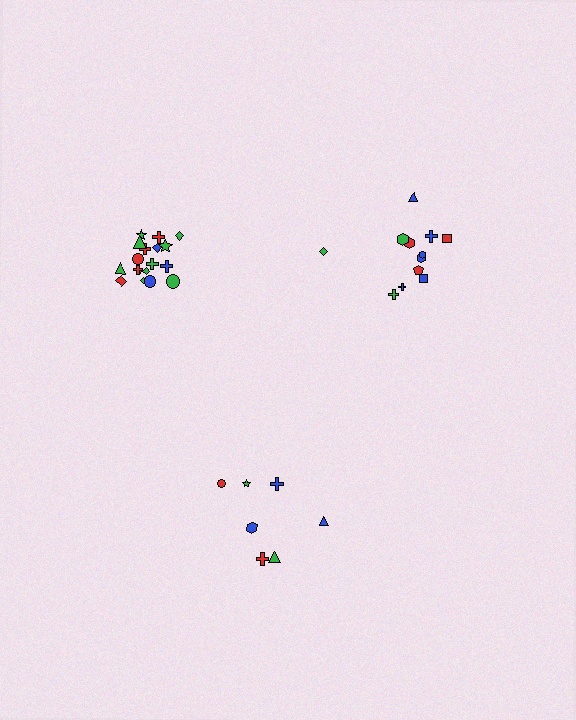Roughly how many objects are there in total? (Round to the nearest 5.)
Roughly 35 objects in total.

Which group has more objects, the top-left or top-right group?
The top-left group.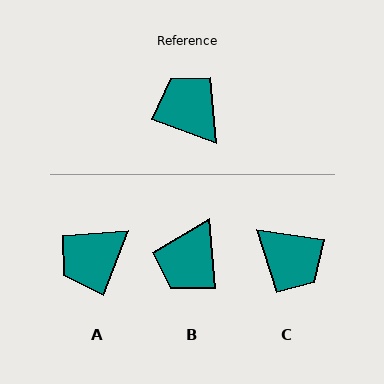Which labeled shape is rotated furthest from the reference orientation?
C, about 168 degrees away.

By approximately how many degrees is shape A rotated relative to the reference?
Approximately 89 degrees counter-clockwise.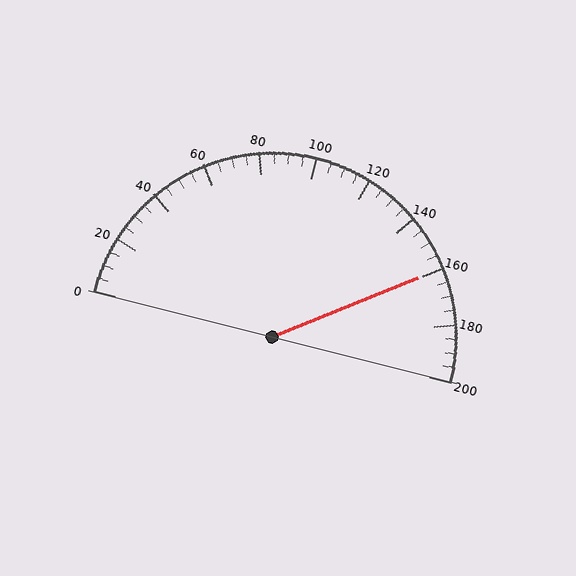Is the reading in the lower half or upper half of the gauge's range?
The reading is in the upper half of the range (0 to 200).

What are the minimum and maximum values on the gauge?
The gauge ranges from 0 to 200.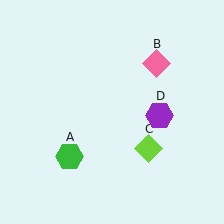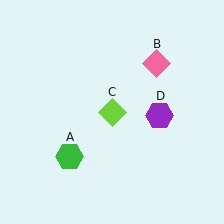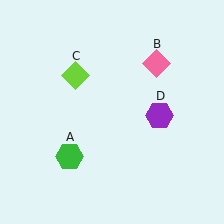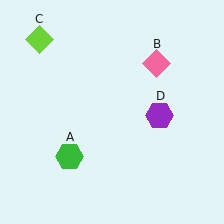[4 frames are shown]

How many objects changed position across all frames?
1 object changed position: lime diamond (object C).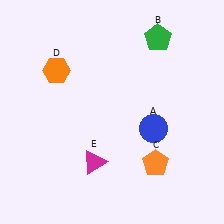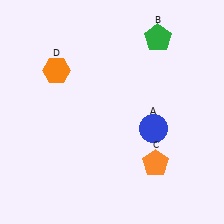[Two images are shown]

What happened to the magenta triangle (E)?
The magenta triangle (E) was removed in Image 2. It was in the bottom-left area of Image 1.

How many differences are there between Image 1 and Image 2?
There is 1 difference between the two images.